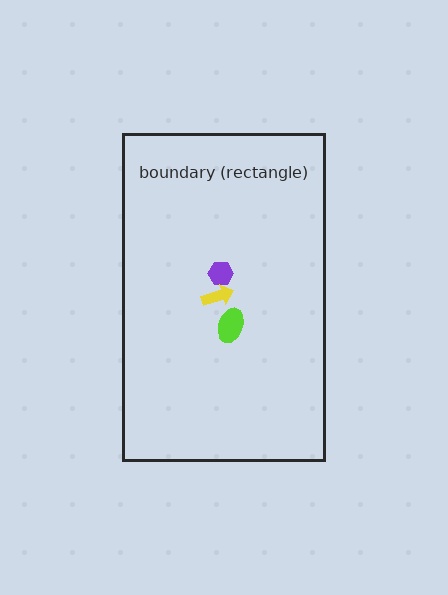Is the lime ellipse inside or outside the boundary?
Inside.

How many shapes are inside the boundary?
3 inside, 0 outside.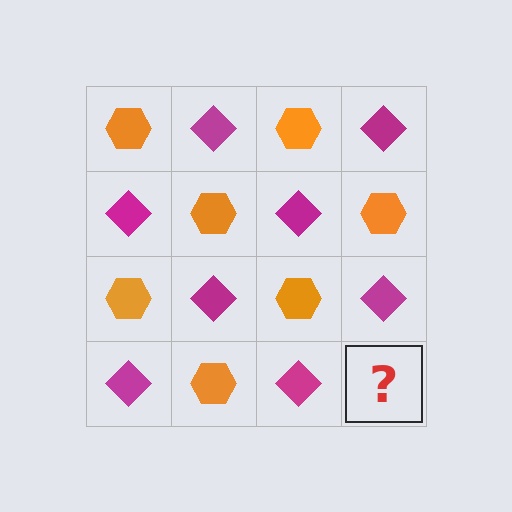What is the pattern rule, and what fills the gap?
The rule is that it alternates orange hexagon and magenta diamond in a checkerboard pattern. The gap should be filled with an orange hexagon.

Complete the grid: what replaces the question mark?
The question mark should be replaced with an orange hexagon.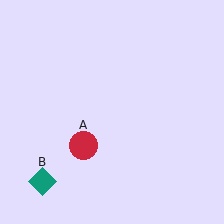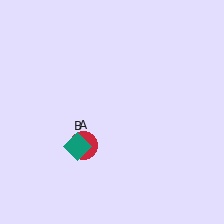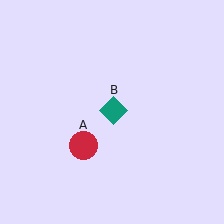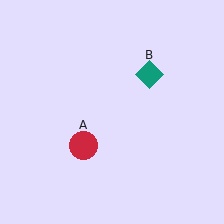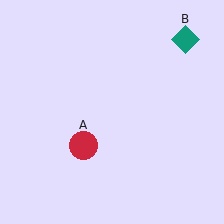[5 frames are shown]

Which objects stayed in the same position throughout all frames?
Red circle (object A) remained stationary.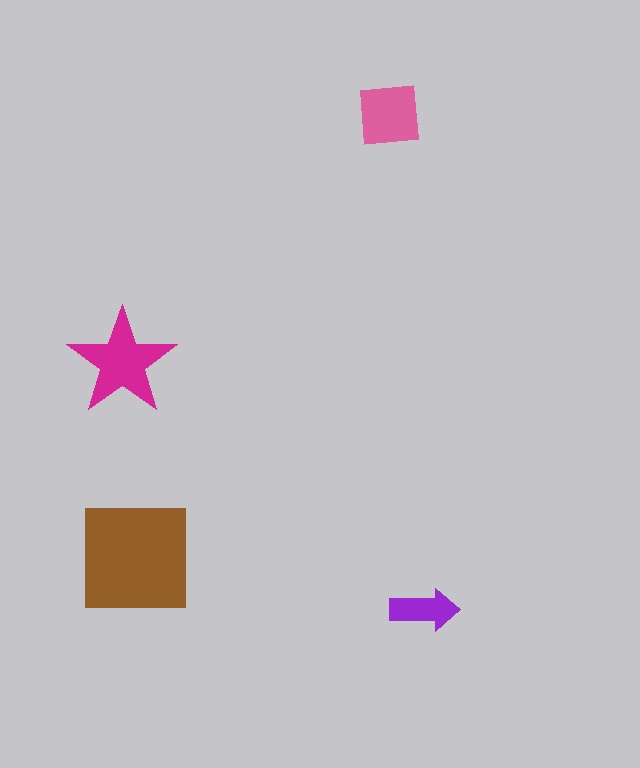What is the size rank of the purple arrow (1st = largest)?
4th.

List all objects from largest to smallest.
The brown square, the magenta star, the pink square, the purple arrow.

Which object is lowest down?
The purple arrow is bottommost.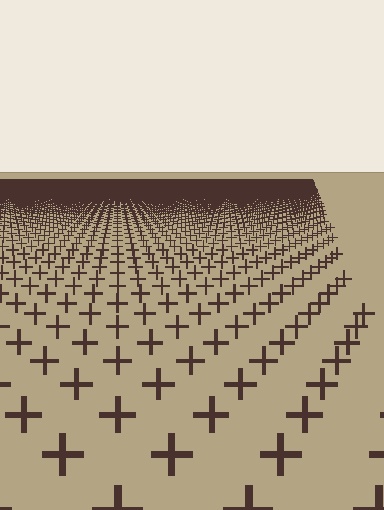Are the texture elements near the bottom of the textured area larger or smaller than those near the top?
Larger. Near the bottom, elements are closer to the viewer and appear at a bigger on-screen size.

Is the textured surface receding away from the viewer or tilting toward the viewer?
The surface is receding away from the viewer. Texture elements get smaller and denser toward the top.